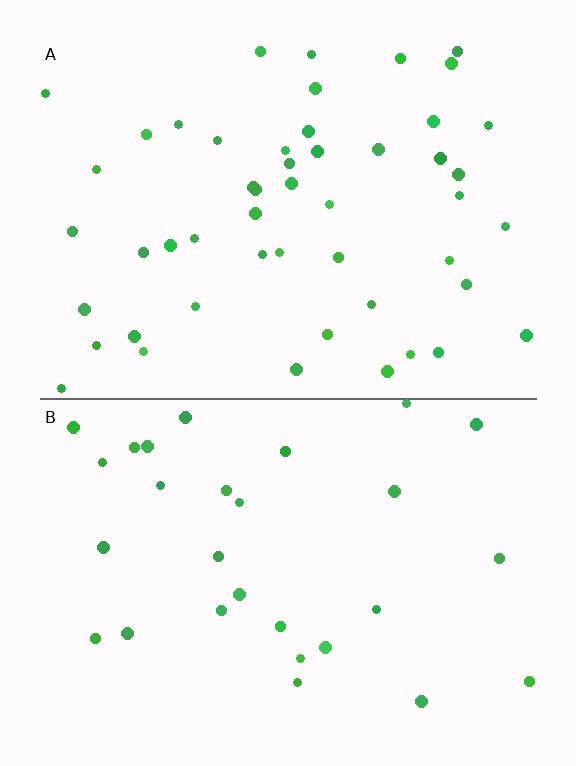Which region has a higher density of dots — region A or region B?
A (the top).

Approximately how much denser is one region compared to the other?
Approximately 1.7× — region A over region B.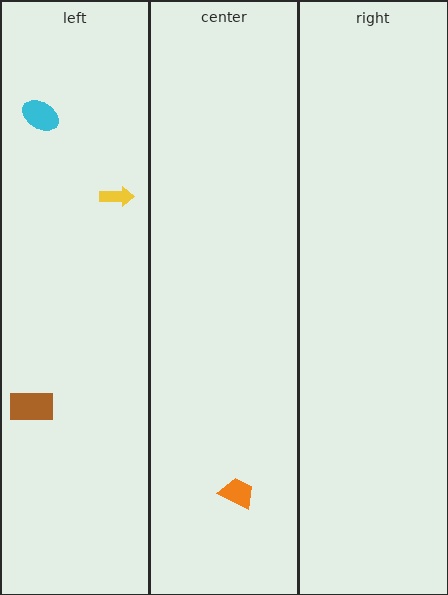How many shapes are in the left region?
3.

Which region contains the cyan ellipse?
The left region.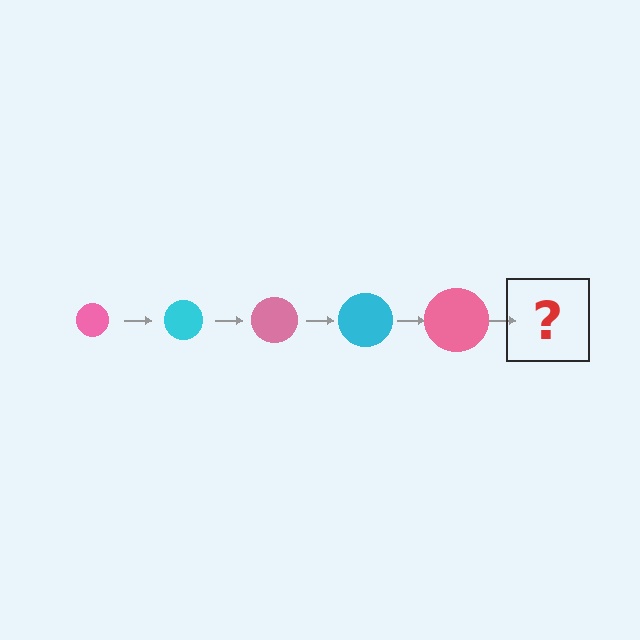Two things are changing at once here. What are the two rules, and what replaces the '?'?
The two rules are that the circle grows larger each step and the color cycles through pink and cyan. The '?' should be a cyan circle, larger than the previous one.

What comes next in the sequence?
The next element should be a cyan circle, larger than the previous one.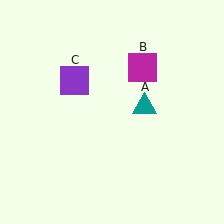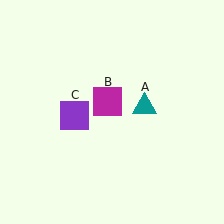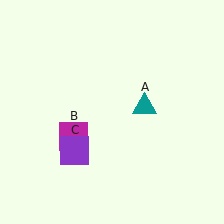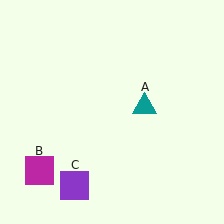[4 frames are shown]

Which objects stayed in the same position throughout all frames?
Teal triangle (object A) remained stationary.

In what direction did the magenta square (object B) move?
The magenta square (object B) moved down and to the left.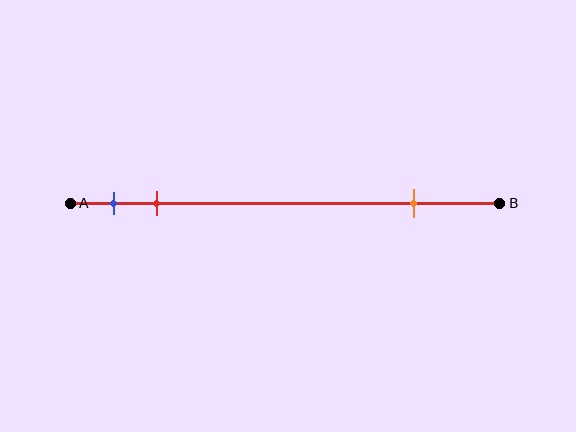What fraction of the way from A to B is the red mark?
The red mark is approximately 20% (0.2) of the way from A to B.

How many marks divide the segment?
There are 3 marks dividing the segment.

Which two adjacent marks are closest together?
The blue and red marks are the closest adjacent pair.